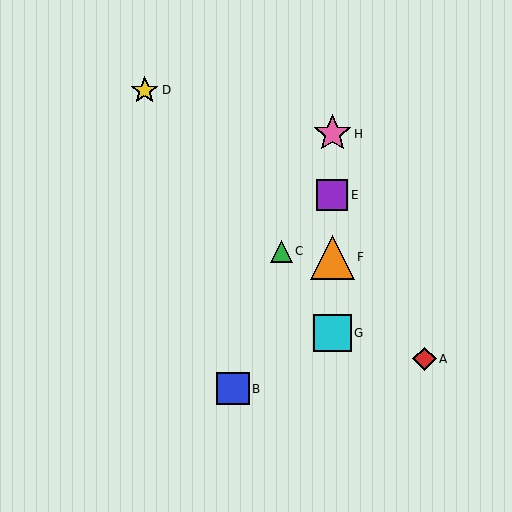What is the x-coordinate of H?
Object H is at x≈332.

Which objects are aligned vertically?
Objects E, F, G, H are aligned vertically.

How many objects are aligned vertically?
4 objects (E, F, G, H) are aligned vertically.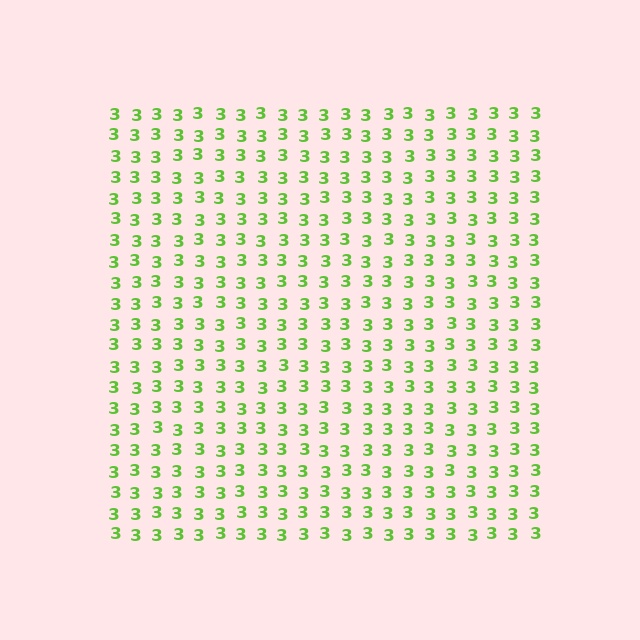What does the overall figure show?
The overall figure shows a square.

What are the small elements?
The small elements are digit 3's.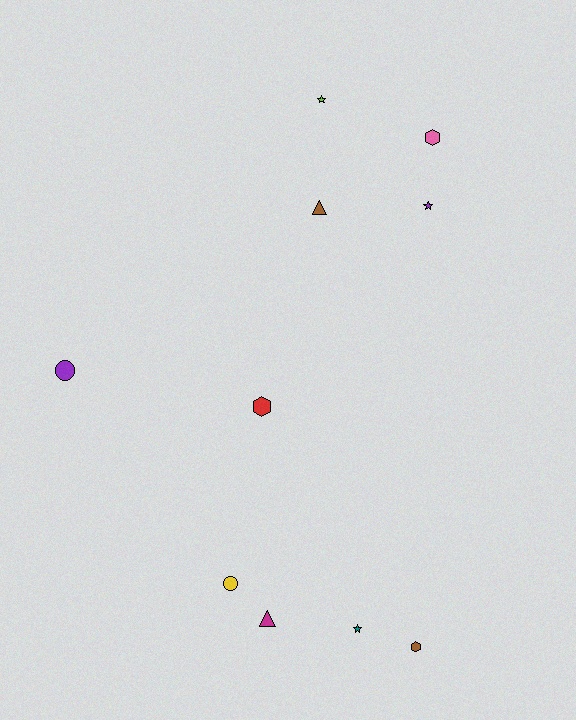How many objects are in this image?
There are 10 objects.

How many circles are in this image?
There are 2 circles.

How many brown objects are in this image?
There are 2 brown objects.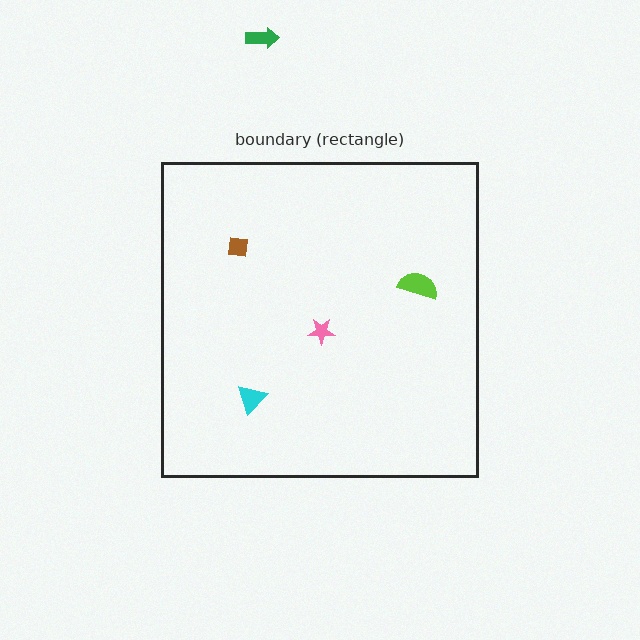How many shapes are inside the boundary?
4 inside, 1 outside.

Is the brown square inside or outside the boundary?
Inside.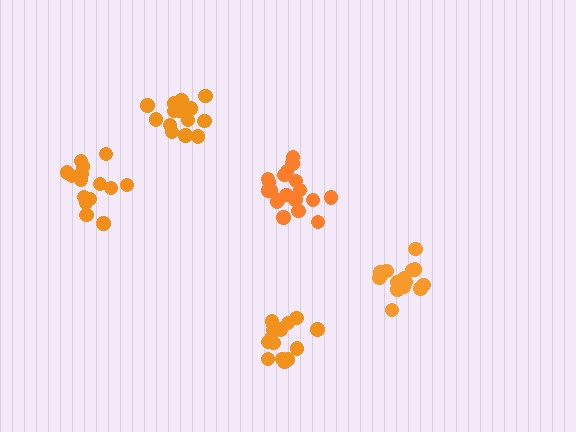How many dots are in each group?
Group 1: 15 dots, Group 2: 15 dots, Group 3: 14 dots, Group 4: 14 dots, Group 5: 19 dots (77 total).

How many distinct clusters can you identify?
There are 5 distinct clusters.